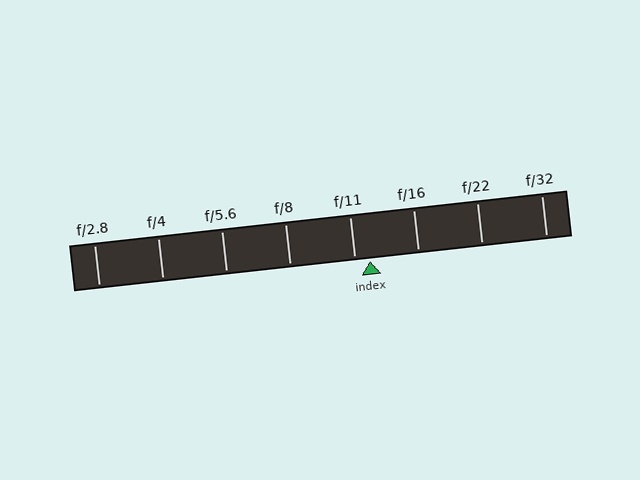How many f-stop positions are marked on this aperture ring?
There are 8 f-stop positions marked.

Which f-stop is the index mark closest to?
The index mark is closest to f/11.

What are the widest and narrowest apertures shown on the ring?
The widest aperture shown is f/2.8 and the narrowest is f/32.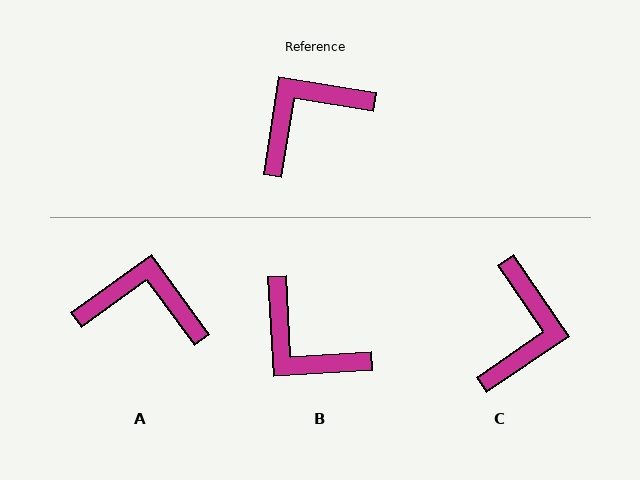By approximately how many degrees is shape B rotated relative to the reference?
Approximately 102 degrees counter-clockwise.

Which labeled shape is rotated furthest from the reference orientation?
C, about 137 degrees away.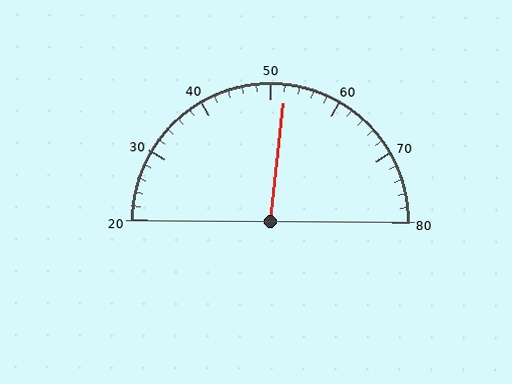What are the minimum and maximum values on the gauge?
The gauge ranges from 20 to 80.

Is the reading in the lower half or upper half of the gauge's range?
The reading is in the upper half of the range (20 to 80).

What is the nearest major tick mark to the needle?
The nearest major tick mark is 50.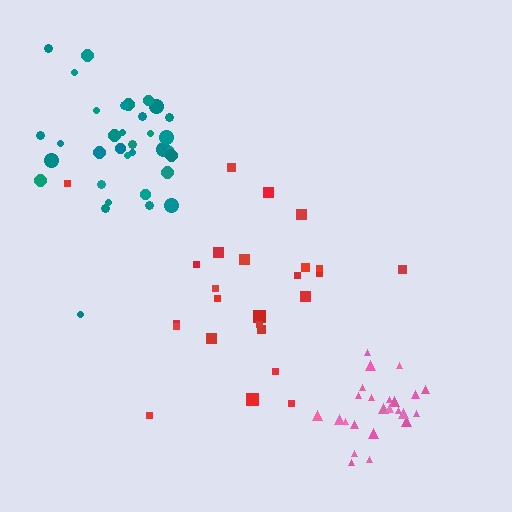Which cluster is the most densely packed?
Pink.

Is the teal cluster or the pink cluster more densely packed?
Pink.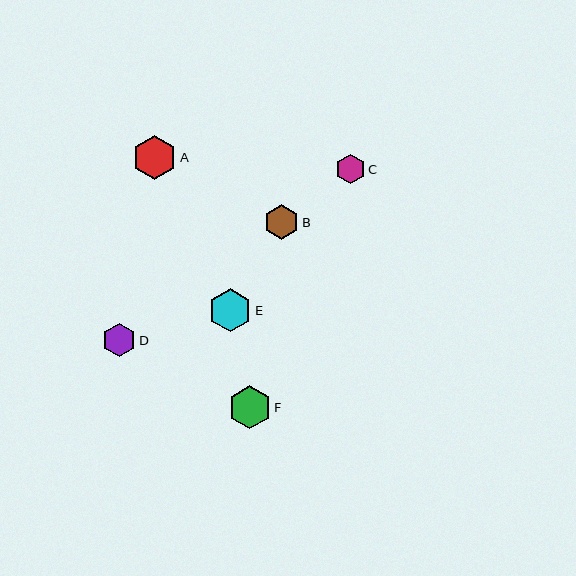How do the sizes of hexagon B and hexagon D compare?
Hexagon B and hexagon D are approximately the same size.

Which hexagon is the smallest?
Hexagon C is the smallest with a size of approximately 30 pixels.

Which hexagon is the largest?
Hexagon A is the largest with a size of approximately 45 pixels.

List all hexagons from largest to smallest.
From largest to smallest: A, F, E, B, D, C.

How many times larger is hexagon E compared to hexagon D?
Hexagon E is approximately 1.3 times the size of hexagon D.